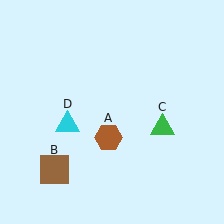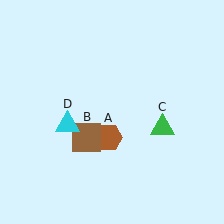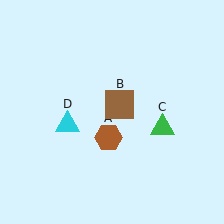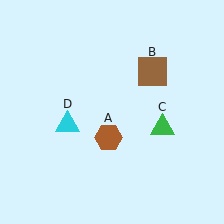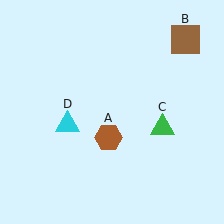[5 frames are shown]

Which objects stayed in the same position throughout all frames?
Brown hexagon (object A) and green triangle (object C) and cyan triangle (object D) remained stationary.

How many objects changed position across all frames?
1 object changed position: brown square (object B).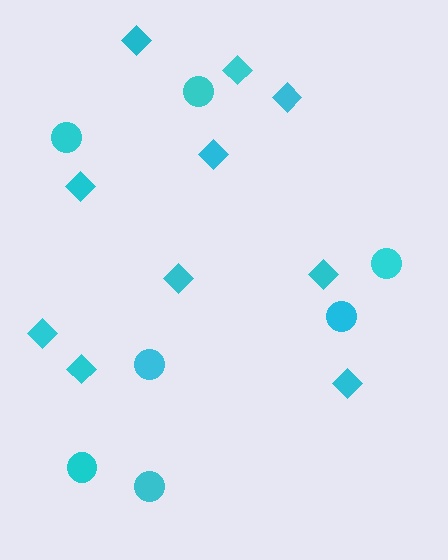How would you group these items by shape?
There are 2 groups: one group of diamonds (10) and one group of circles (7).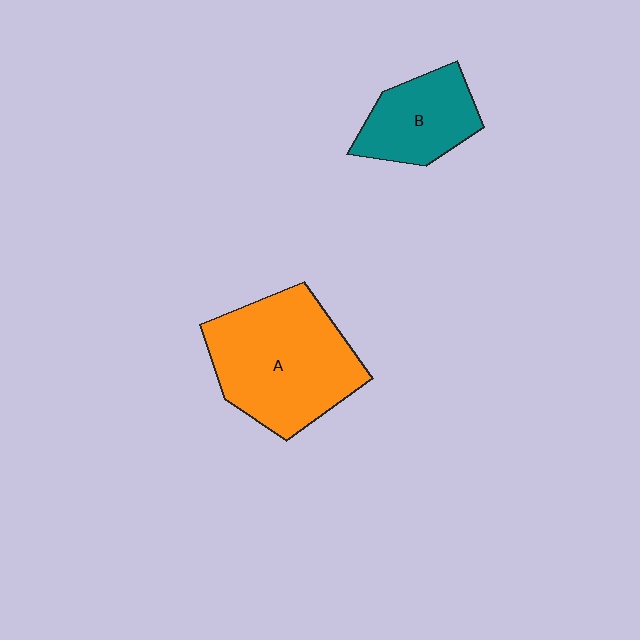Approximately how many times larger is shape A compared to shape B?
Approximately 1.9 times.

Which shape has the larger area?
Shape A (orange).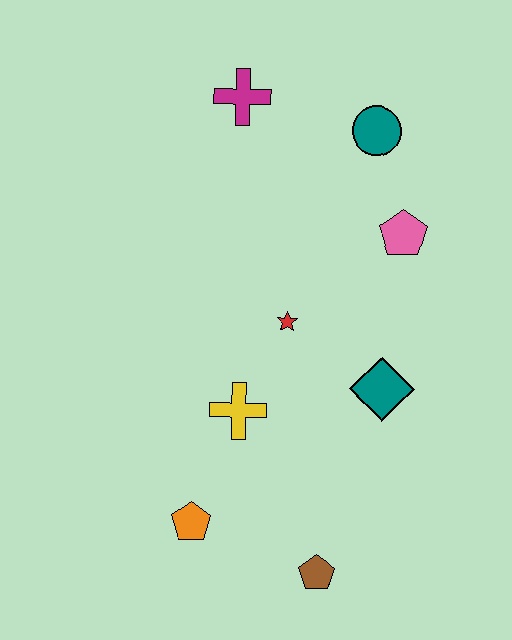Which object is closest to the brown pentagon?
The orange pentagon is closest to the brown pentagon.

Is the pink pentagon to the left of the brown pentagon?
No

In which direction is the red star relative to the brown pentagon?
The red star is above the brown pentagon.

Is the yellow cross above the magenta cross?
No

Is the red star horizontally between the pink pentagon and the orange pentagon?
Yes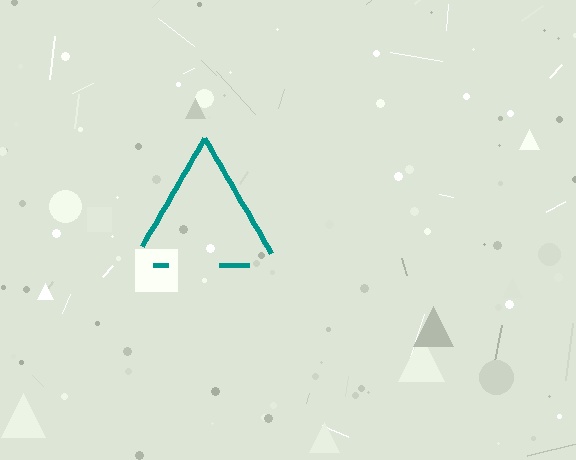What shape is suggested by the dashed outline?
The dashed outline suggests a triangle.